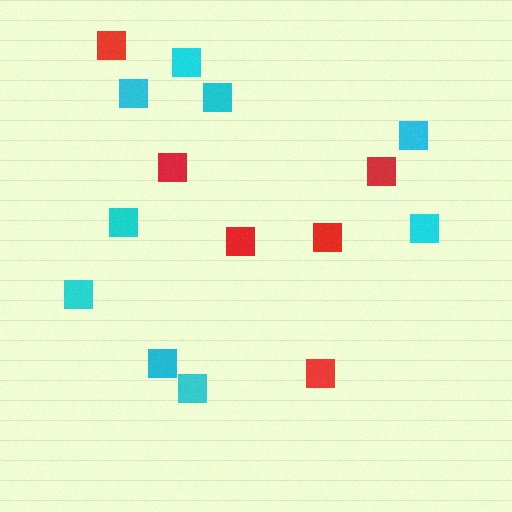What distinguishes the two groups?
There are 2 groups: one group of red squares (6) and one group of cyan squares (9).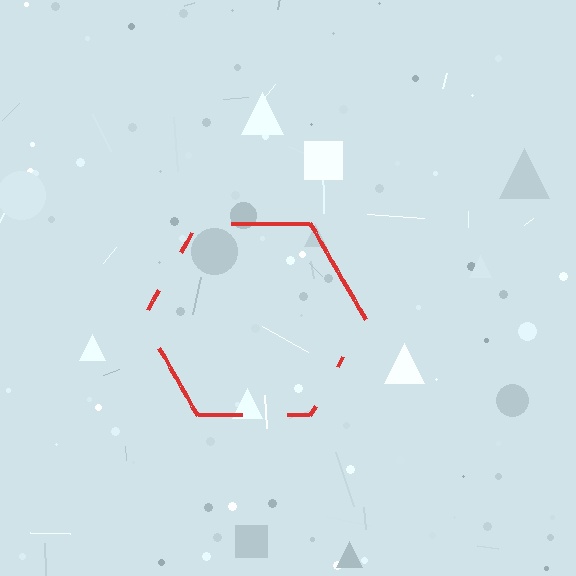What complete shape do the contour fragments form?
The contour fragments form a hexagon.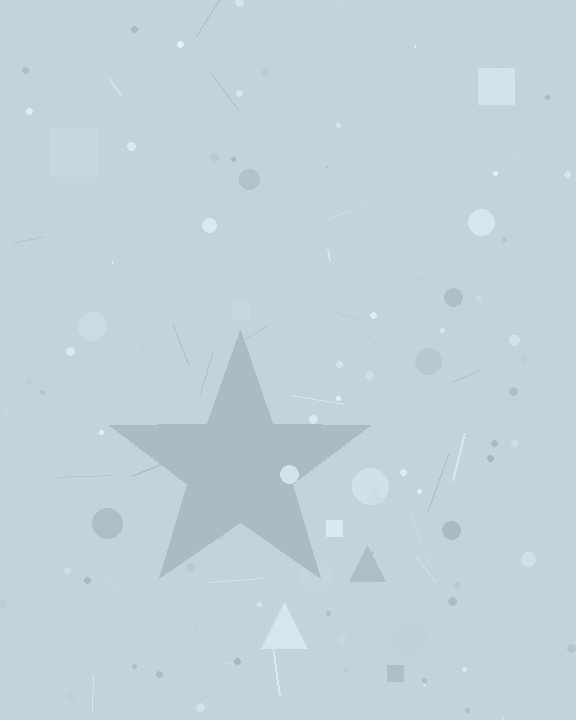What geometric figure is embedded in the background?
A star is embedded in the background.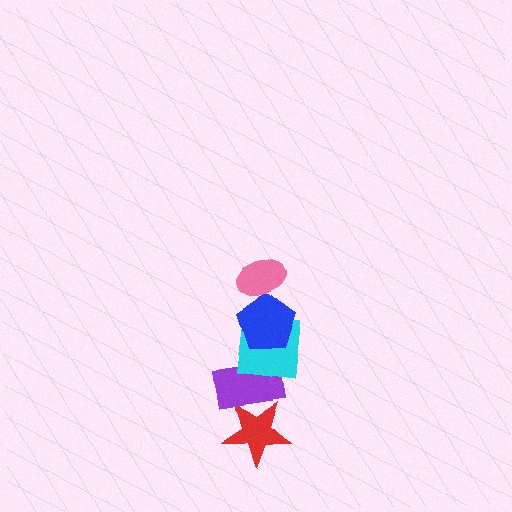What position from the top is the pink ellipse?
The pink ellipse is 1st from the top.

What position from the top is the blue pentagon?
The blue pentagon is 2nd from the top.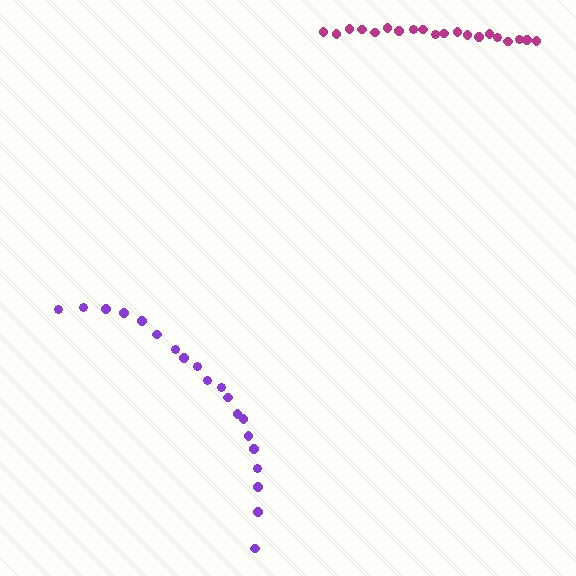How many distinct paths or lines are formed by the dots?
There are 2 distinct paths.